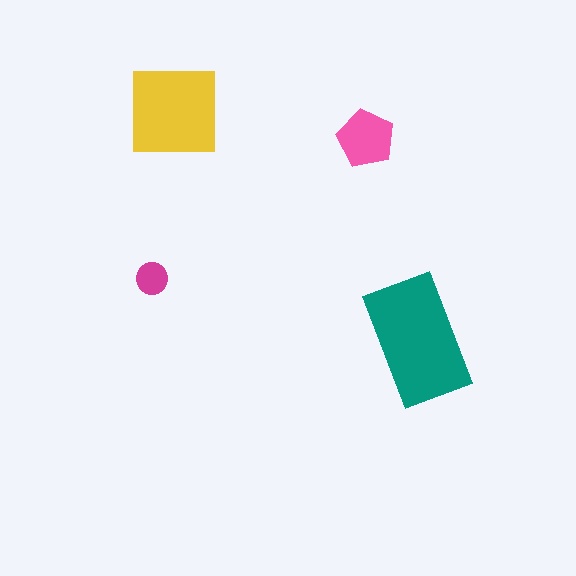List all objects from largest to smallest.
The teal rectangle, the yellow square, the pink pentagon, the magenta circle.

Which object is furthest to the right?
The teal rectangle is rightmost.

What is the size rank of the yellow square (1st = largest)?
2nd.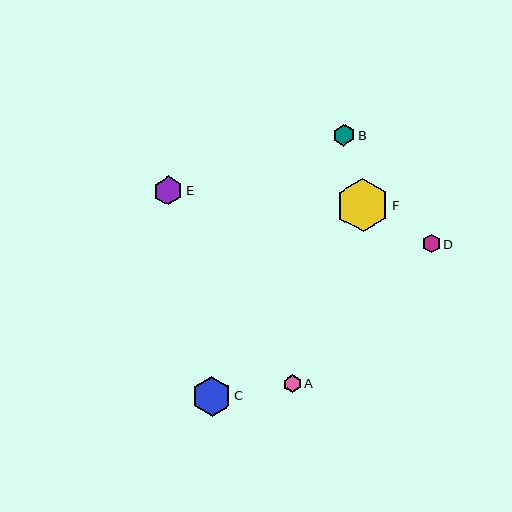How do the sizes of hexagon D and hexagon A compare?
Hexagon D and hexagon A are approximately the same size.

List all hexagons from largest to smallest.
From largest to smallest: F, C, E, B, D, A.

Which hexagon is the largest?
Hexagon F is the largest with a size of approximately 53 pixels.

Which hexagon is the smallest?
Hexagon A is the smallest with a size of approximately 18 pixels.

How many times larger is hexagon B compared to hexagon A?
Hexagon B is approximately 1.2 times the size of hexagon A.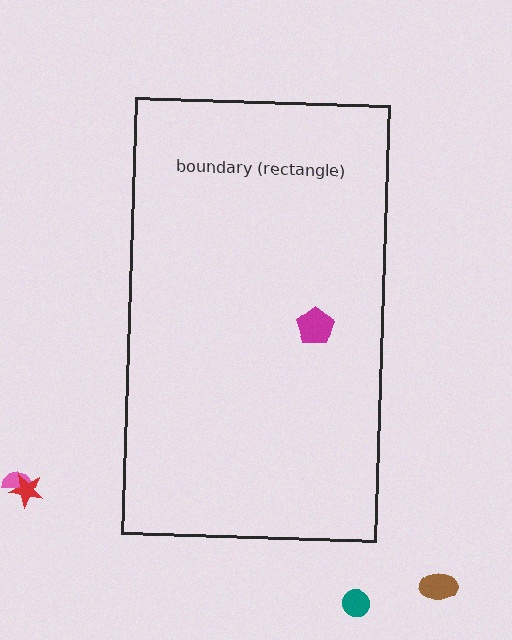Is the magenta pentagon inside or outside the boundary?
Inside.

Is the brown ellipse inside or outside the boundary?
Outside.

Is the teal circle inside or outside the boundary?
Outside.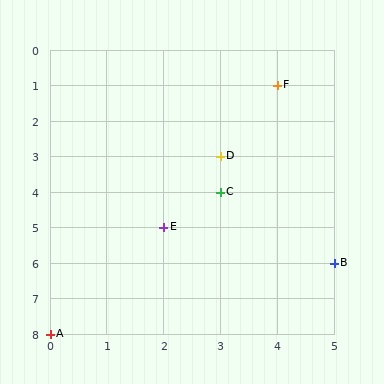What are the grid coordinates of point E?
Point E is at grid coordinates (2, 5).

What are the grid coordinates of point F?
Point F is at grid coordinates (4, 1).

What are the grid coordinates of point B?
Point B is at grid coordinates (5, 6).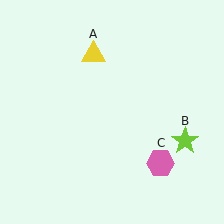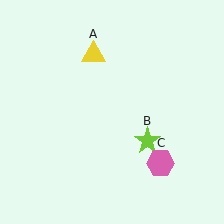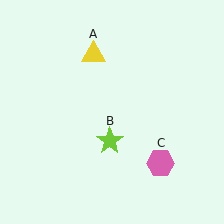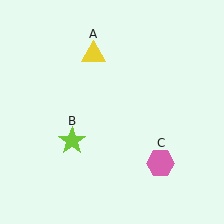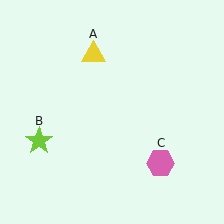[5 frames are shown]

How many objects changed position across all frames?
1 object changed position: lime star (object B).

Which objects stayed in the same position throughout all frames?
Yellow triangle (object A) and pink hexagon (object C) remained stationary.